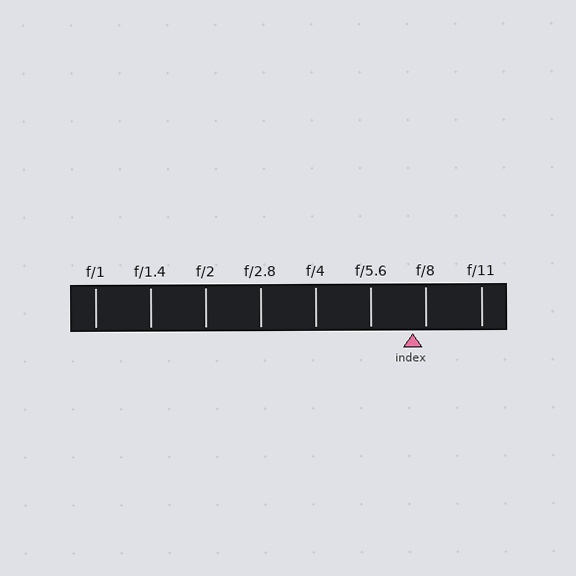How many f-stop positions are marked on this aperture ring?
There are 8 f-stop positions marked.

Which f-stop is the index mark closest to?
The index mark is closest to f/8.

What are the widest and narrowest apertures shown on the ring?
The widest aperture shown is f/1 and the narrowest is f/11.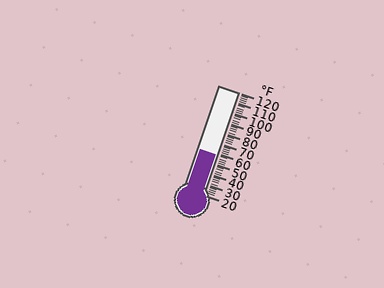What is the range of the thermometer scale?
The thermometer scale ranges from 20°F to 120°F.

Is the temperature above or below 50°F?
The temperature is above 50°F.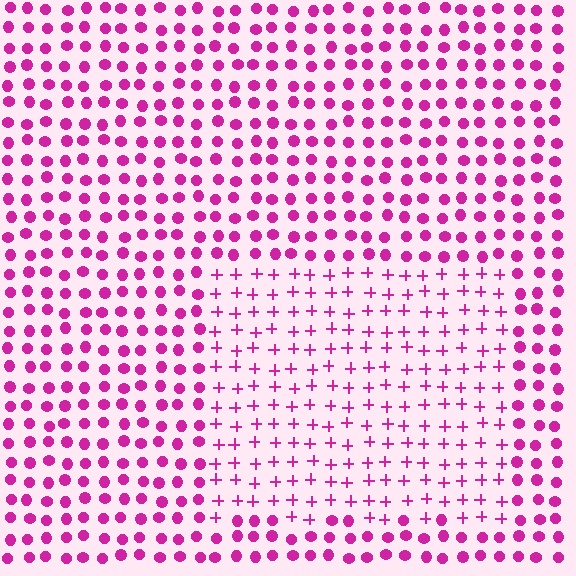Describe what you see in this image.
The image is filled with small magenta elements arranged in a uniform grid. A rectangle-shaped region contains plus signs, while the surrounding area contains circles. The boundary is defined purely by the change in element shape.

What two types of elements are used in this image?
The image uses plus signs inside the rectangle region and circles outside it.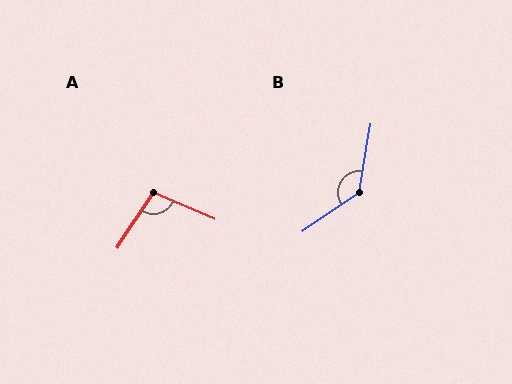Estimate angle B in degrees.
Approximately 134 degrees.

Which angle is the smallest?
A, at approximately 99 degrees.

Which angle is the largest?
B, at approximately 134 degrees.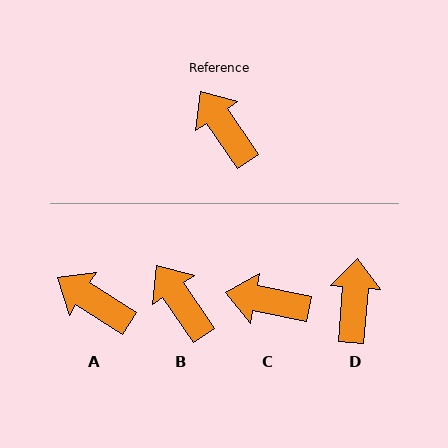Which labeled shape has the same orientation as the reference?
B.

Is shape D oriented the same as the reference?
No, it is off by about 39 degrees.